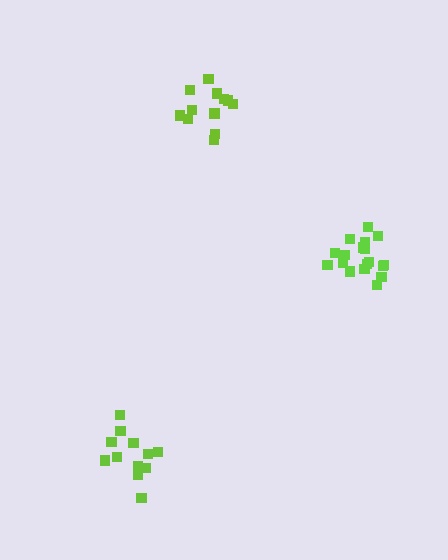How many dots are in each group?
Group 1: 12 dots, Group 2: 12 dots, Group 3: 18 dots (42 total).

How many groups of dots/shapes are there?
There are 3 groups.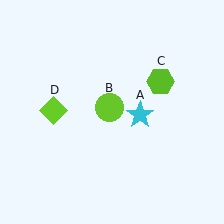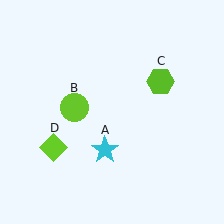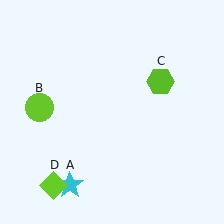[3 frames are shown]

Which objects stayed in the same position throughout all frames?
Lime hexagon (object C) remained stationary.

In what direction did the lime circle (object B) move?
The lime circle (object B) moved left.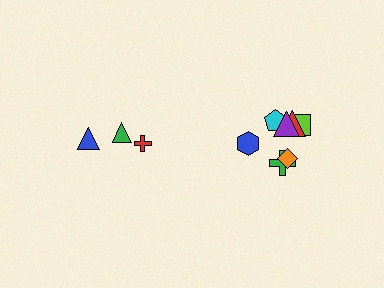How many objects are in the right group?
There are 7 objects.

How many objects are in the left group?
There are 3 objects.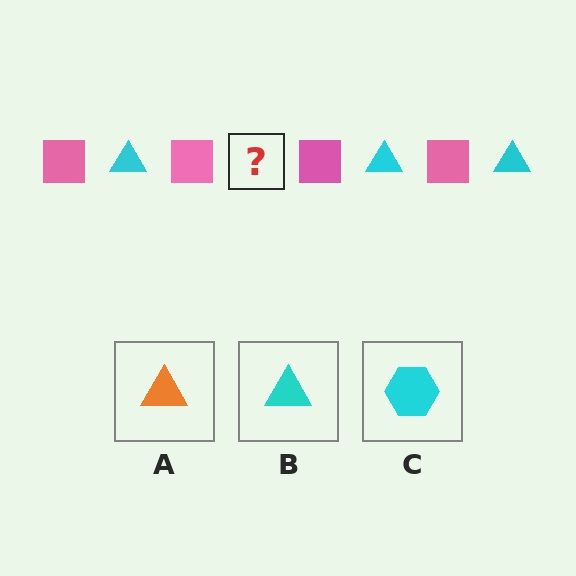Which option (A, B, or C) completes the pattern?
B.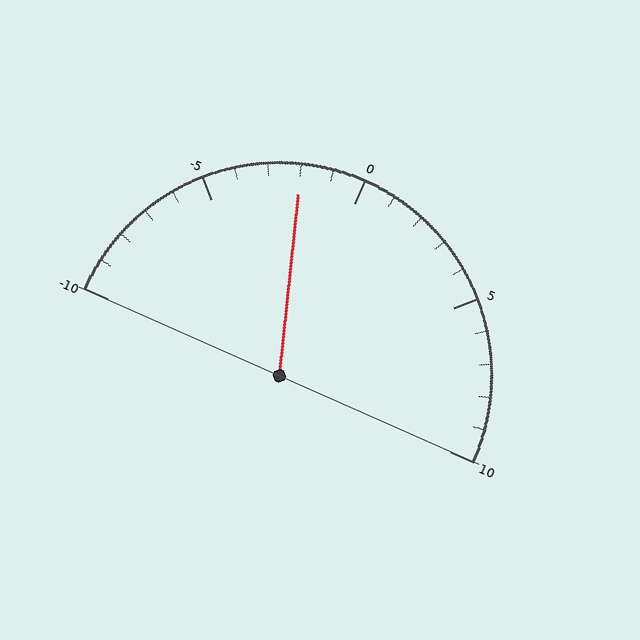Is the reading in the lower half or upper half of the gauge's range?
The reading is in the lower half of the range (-10 to 10).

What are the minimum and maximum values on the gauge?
The gauge ranges from -10 to 10.